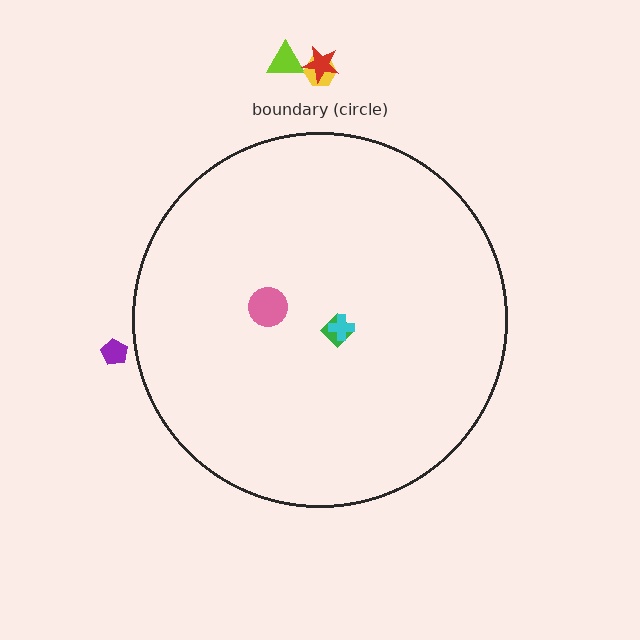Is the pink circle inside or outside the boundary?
Inside.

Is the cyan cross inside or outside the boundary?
Inside.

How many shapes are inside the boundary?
3 inside, 4 outside.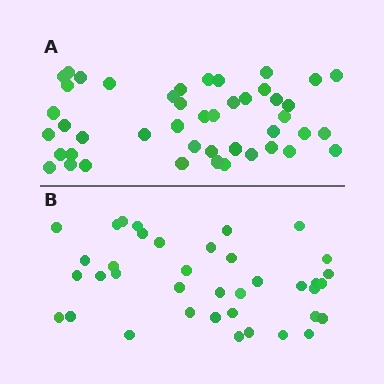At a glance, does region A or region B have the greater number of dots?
Region A (the top region) has more dots.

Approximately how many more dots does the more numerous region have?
Region A has roughly 8 or so more dots than region B.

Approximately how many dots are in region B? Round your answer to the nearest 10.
About 40 dots. (The exact count is 38, which rounds to 40.)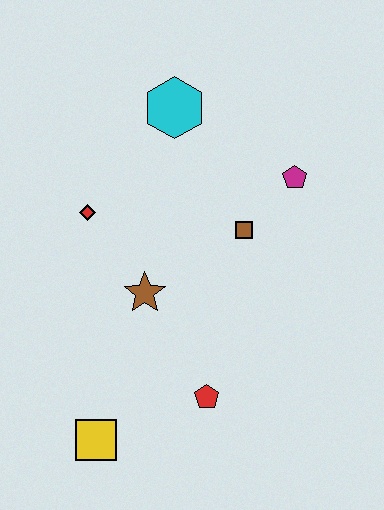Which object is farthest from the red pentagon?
The cyan hexagon is farthest from the red pentagon.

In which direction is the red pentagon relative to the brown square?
The red pentagon is below the brown square.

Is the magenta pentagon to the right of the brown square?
Yes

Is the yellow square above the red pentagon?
No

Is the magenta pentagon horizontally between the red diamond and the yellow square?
No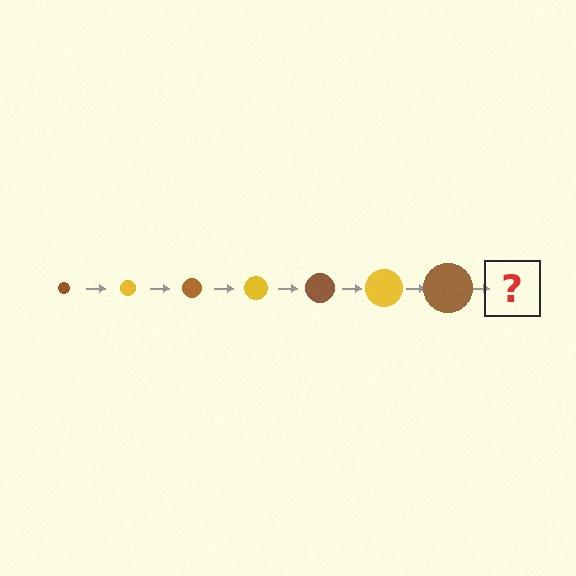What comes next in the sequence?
The next element should be a yellow circle, larger than the previous one.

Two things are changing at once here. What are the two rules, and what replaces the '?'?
The two rules are that the circle grows larger each step and the color cycles through brown and yellow. The '?' should be a yellow circle, larger than the previous one.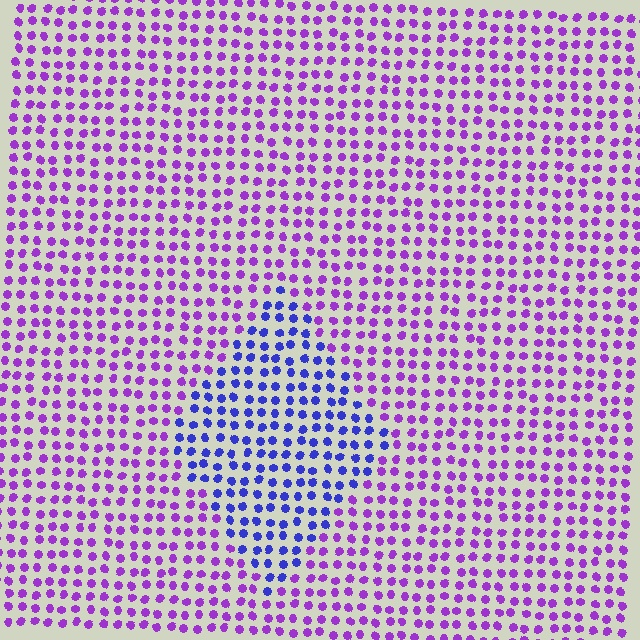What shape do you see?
I see a diamond.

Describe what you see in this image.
The image is filled with small purple elements in a uniform arrangement. A diamond-shaped region is visible where the elements are tinted to a slightly different hue, forming a subtle color boundary.